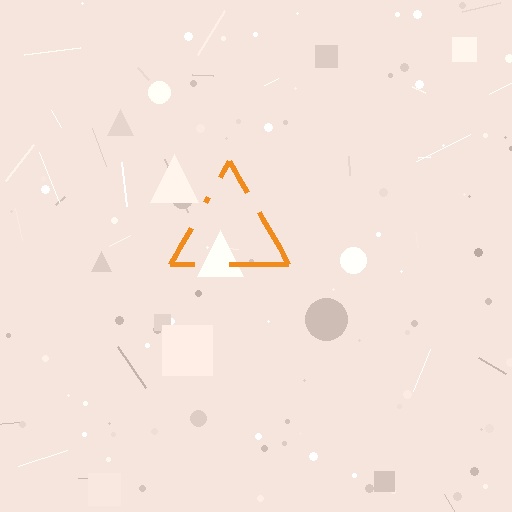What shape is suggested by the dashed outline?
The dashed outline suggests a triangle.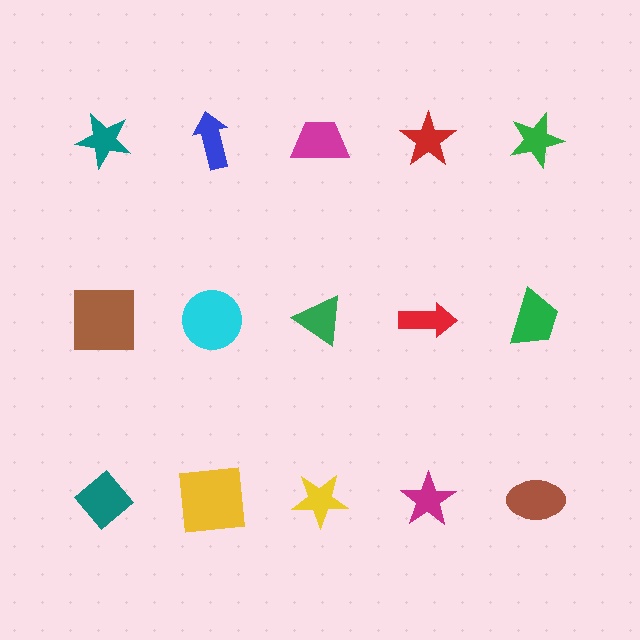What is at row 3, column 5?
A brown ellipse.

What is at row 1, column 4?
A red star.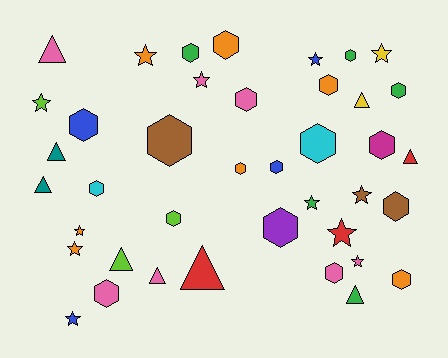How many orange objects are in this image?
There are 7 orange objects.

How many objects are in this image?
There are 40 objects.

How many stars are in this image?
There are 12 stars.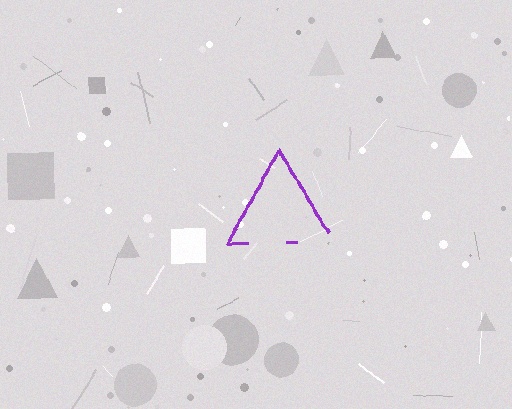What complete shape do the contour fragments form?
The contour fragments form a triangle.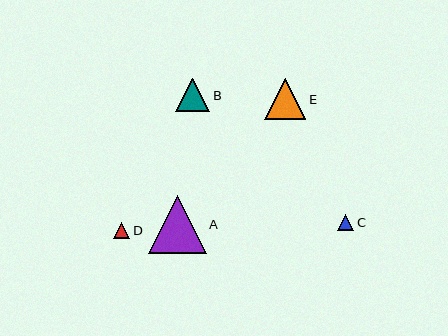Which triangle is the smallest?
Triangle D is the smallest with a size of approximately 16 pixels.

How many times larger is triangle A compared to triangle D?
Triangle A is approximately 3.6 times the size of triangle D.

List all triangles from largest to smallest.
From largest to smallest: A, E, B, C, D.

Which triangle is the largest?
Triangle A is the largest with a size of approximately 58 pixels.